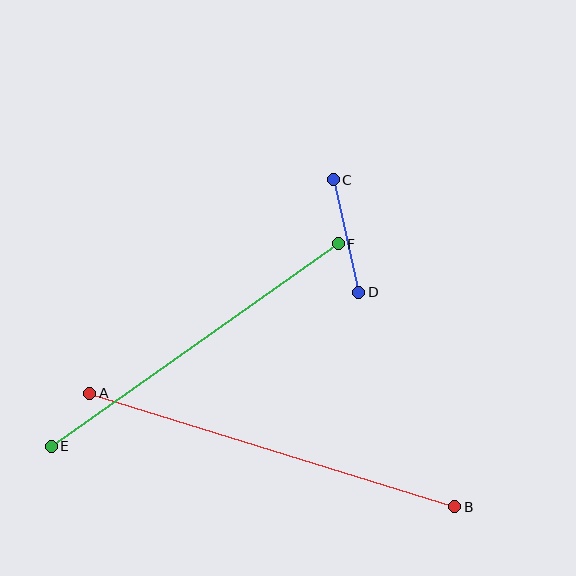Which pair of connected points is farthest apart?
Points A and B are farthest apart.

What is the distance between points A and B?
The distance is approximately 383 pixels.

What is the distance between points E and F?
The distance is approximately 351 pixels.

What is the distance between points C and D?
The distance is approximately 115 pixels.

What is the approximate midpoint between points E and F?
The midpoint is at approximately (195, 345) pixels.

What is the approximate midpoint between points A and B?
The midpoint is at approximately (272, 450) pixels.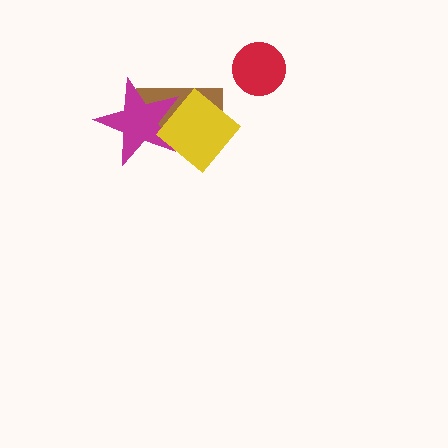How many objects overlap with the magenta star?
2 objects overlap with the magenta star.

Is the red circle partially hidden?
No, no other shape covers it.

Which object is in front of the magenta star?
The yellow diamond is in front of the magenta star.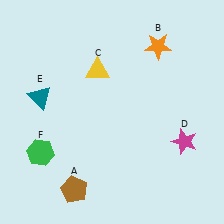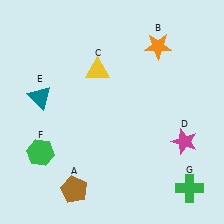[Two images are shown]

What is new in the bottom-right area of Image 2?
A green cross (G) was added in the bottom-right area of Image 2.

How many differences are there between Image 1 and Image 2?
There is 1 difference between the two images.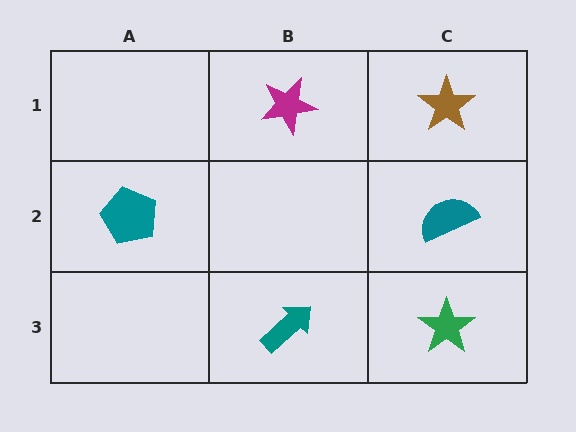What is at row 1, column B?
A magenta star.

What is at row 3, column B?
A teal arrow.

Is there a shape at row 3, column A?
No, that cell is empty.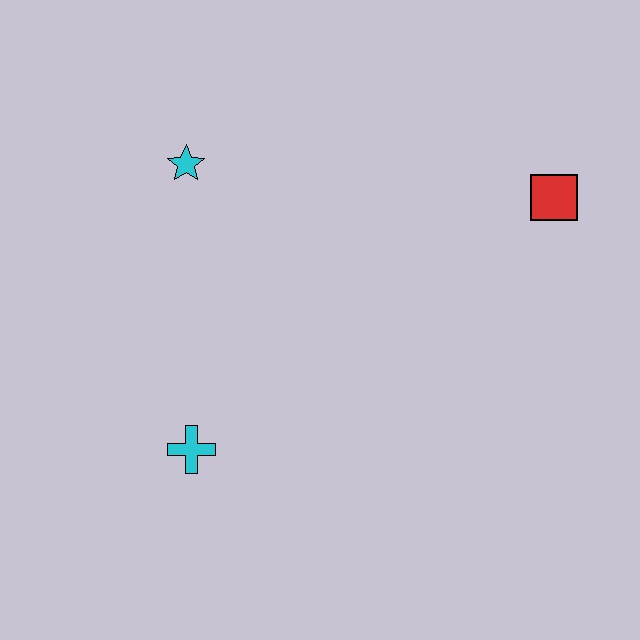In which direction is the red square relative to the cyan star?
The red square is to the right of the cyan star.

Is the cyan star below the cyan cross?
No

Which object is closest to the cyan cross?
The cyan star is closest to the cyan cross.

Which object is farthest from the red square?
The cyan cross is farthest from the red square.